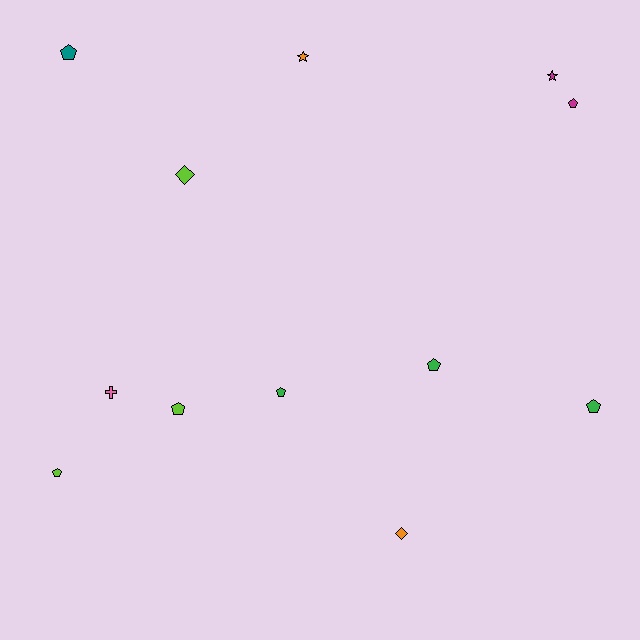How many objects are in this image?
There are 12 objects.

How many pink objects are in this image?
There is 1 pink object.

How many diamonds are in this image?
There are 2 diamonds.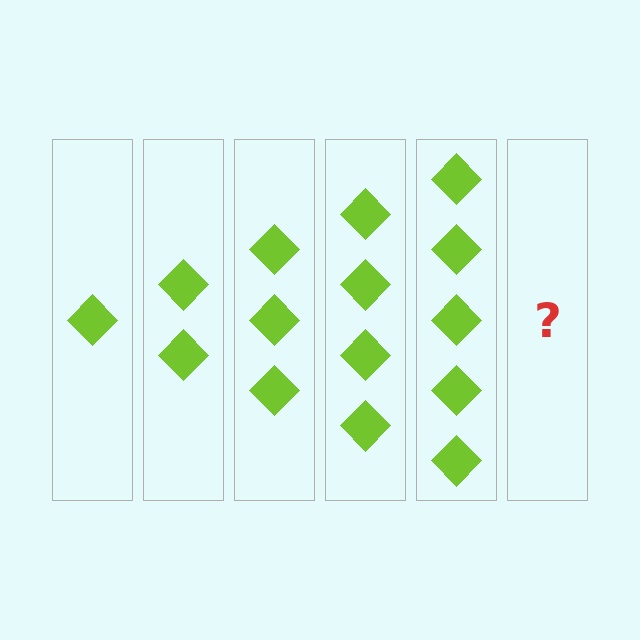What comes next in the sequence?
The next element should be 6 diamonds.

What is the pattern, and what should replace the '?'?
The pattern is that each step adds one more diamond. The '?' should be 6 diamonds.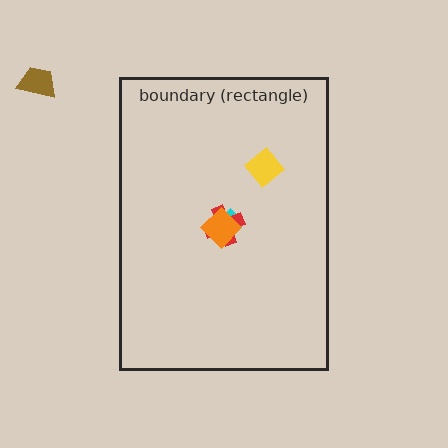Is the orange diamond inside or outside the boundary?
Inside.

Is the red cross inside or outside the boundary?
Inside.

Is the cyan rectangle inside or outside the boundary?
Inside.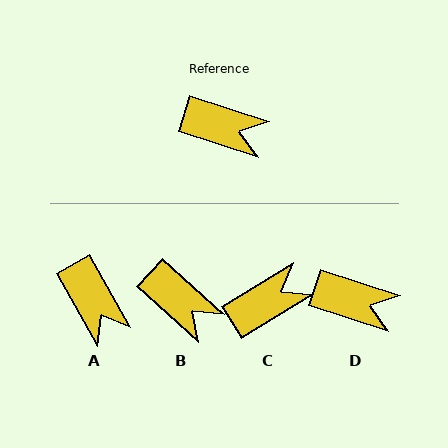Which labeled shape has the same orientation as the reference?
D.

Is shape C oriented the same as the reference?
No, it is off by about 50 degrees.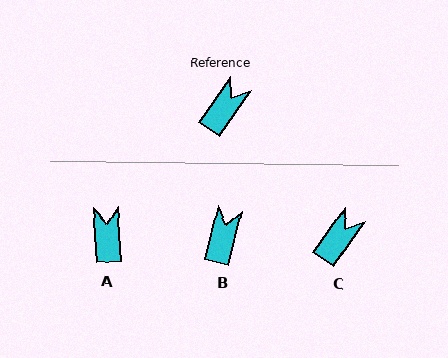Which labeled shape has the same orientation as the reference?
C.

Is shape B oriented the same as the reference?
No, it is off by about 21 degrees.